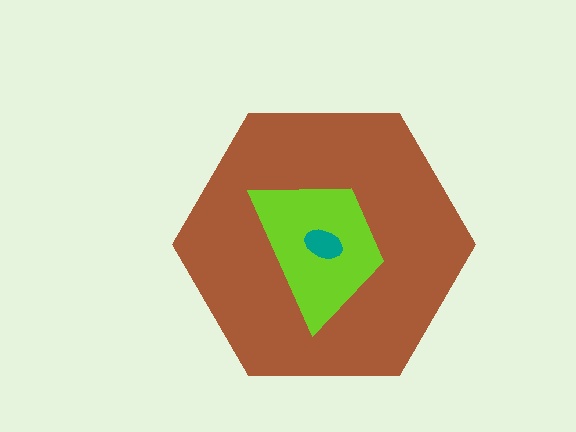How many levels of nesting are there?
3.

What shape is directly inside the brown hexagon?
The lime trapezoid.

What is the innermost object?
The teal ellipse.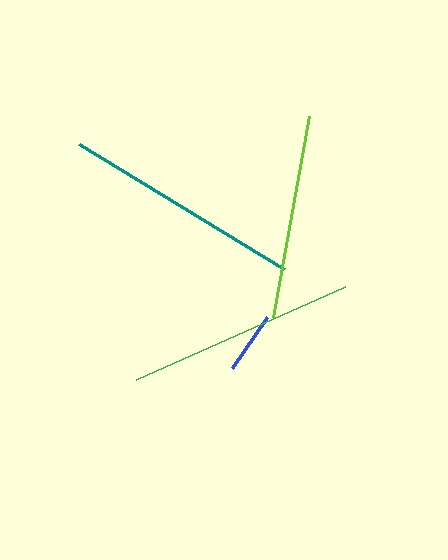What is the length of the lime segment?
The lime segment is approximately 204 pixels long.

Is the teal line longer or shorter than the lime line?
The teal line is longer than the lime line.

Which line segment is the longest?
The teal line is the longest at approximately 239 pixels.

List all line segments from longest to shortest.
From longest to shortest: teal, green, lime, blue.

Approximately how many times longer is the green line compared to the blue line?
The green line is approximately 3.7 times the length of the blue line.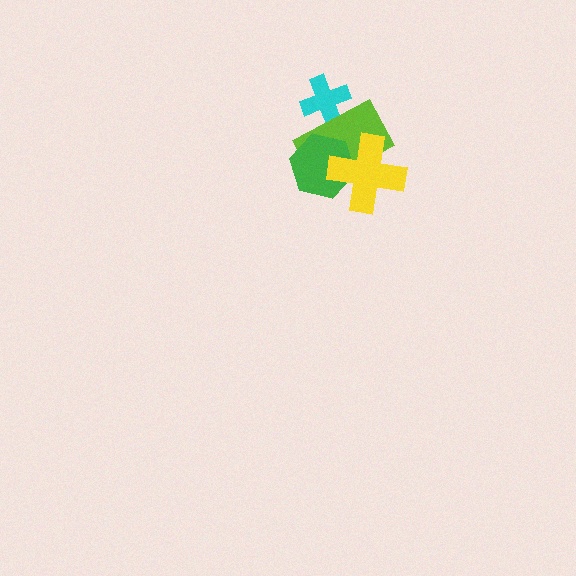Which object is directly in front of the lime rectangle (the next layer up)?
The green hexagon is directly in front of the lime rectangle.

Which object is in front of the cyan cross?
The lime rectangle is in front of the cyan cross.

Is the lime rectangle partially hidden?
Yes, it is partially covered by another shape.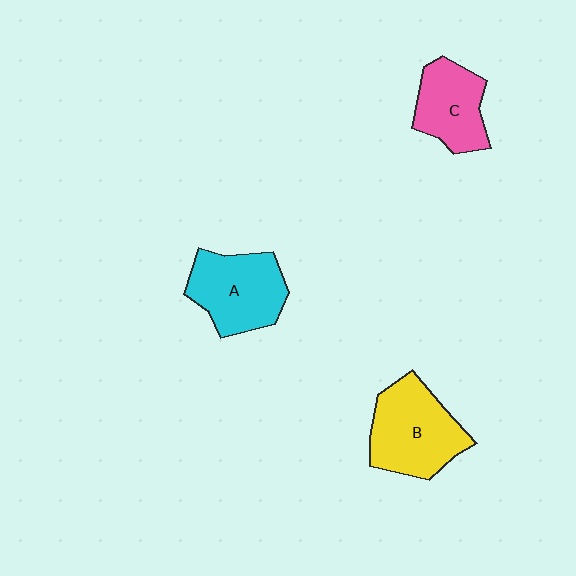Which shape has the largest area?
Shape B (yellow).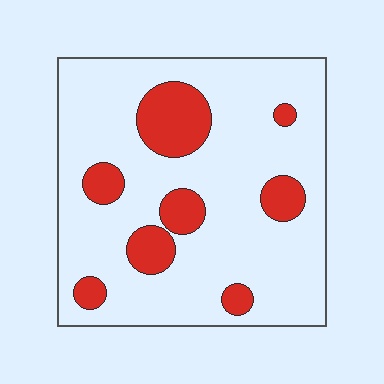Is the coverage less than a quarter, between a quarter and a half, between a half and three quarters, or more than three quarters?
Less than a quarter.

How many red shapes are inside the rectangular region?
8.